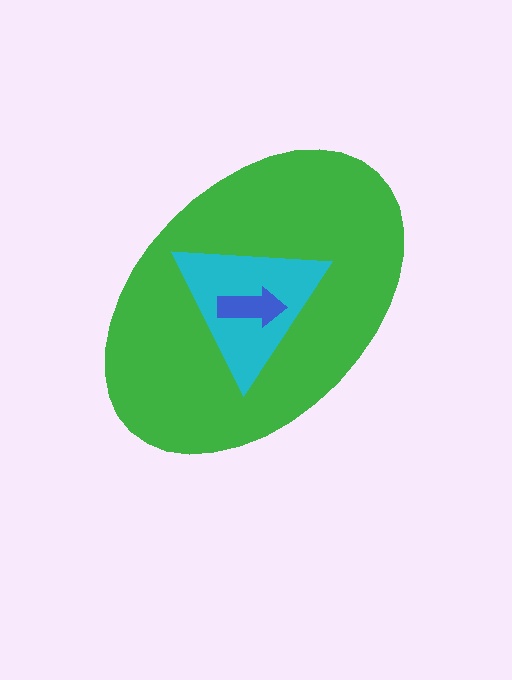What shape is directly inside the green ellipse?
The cyan triangle.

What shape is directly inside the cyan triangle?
The blue arrow.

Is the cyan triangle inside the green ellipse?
Yes.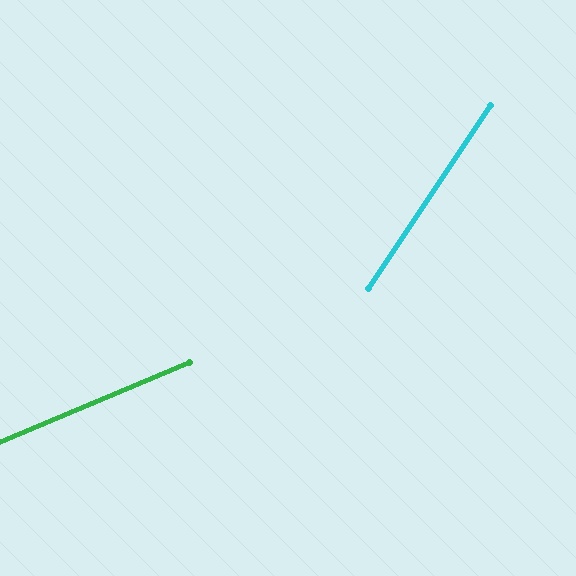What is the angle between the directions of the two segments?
Approximately 34 degrees.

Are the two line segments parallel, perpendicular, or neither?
Neither parallel nor perpendicular — they differ by about 34°.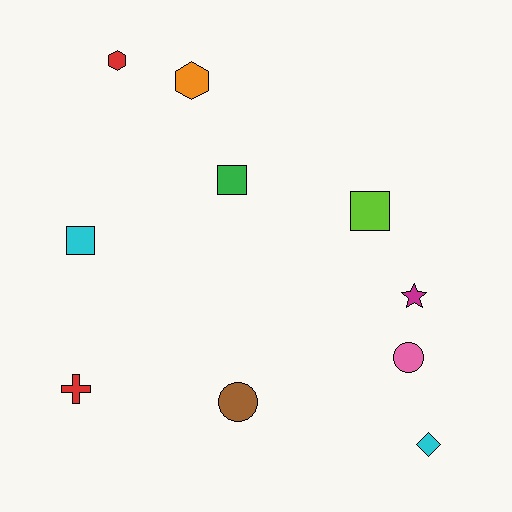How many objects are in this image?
There are 10 objects.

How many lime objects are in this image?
There is 1 lime object.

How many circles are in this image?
There are 2 circles.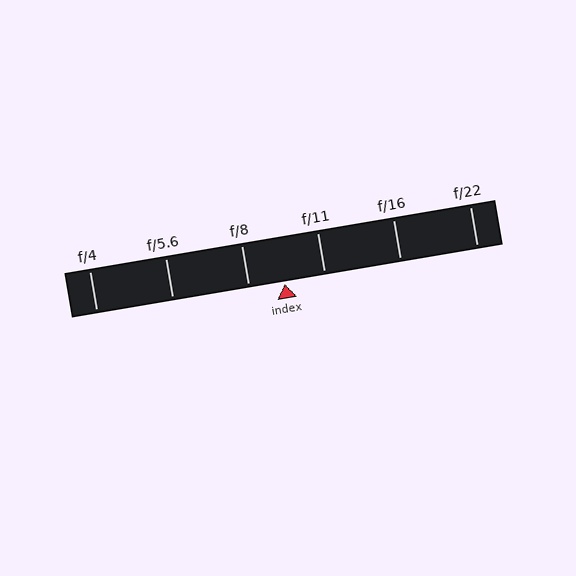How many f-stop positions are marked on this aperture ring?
There are 6 f-stop positions marked.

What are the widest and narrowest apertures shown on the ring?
The widest aperture shown is f/4 and the narrowest is f/22.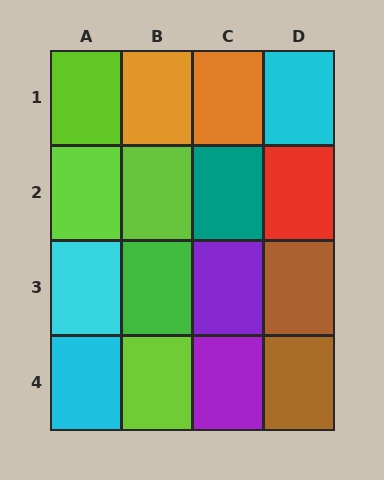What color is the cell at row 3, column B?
Green.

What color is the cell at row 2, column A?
Lime.